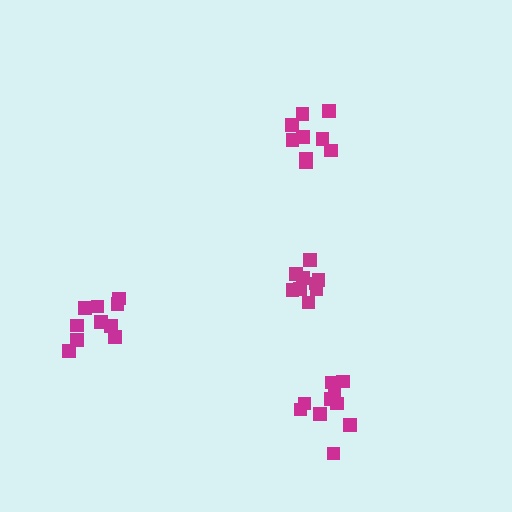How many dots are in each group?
Group 1: 9 dots, Group 2: 10 dots, Group 3: 10 dots, Group 4: 9 dots (38 total).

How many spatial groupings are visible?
There are 4 spatial groupings.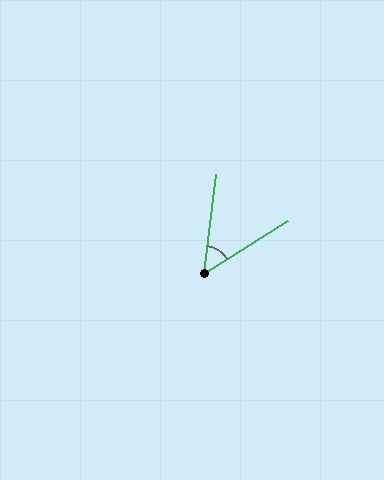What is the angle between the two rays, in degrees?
Approximately 51 degrees.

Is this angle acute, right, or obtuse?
It is acute.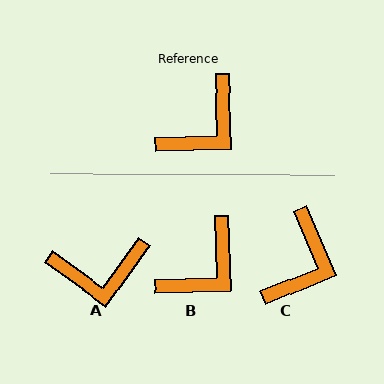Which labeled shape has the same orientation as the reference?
B.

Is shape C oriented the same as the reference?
No, it is off by about 21 degrees.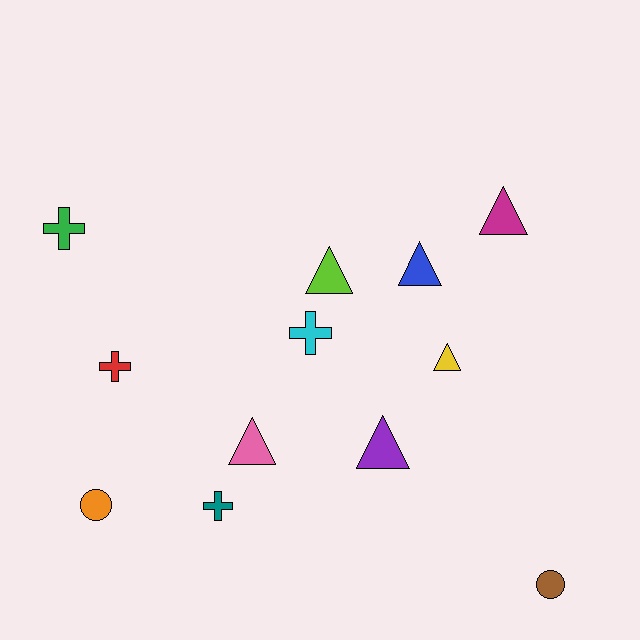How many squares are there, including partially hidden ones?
There are no squares.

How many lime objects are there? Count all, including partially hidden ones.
There is 1 lime object.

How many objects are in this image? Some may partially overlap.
There are 12 objects.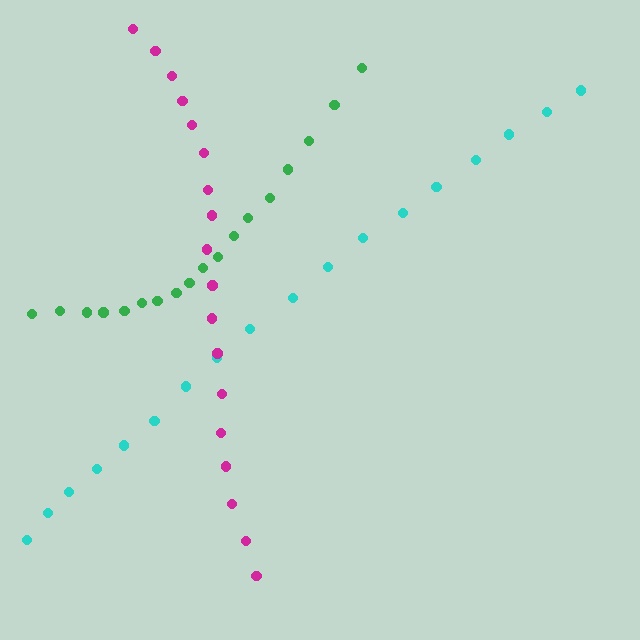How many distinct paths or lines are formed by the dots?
There are 3 distinct paths.